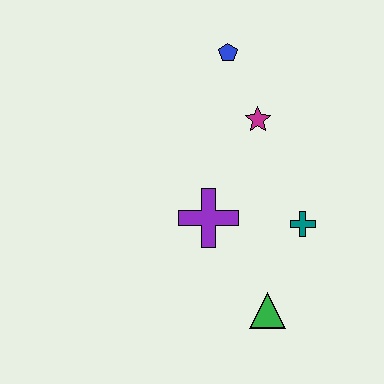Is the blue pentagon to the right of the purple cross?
Yes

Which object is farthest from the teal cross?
The blue pentagon is farthest from the teal cross.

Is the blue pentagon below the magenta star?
No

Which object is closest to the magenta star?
The blue pentagon is closest to the magenta star.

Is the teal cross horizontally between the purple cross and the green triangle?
No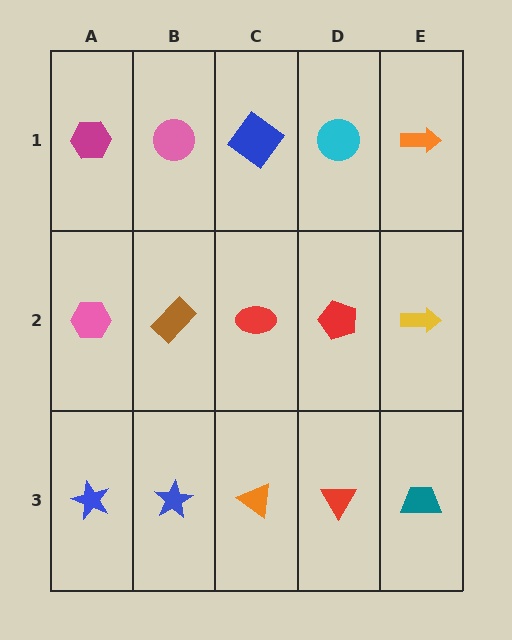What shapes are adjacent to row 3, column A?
A pink hexagon (row 2, column A), a blue star (row 3, column B).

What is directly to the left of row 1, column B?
A magenta hexagon.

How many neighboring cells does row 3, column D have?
3.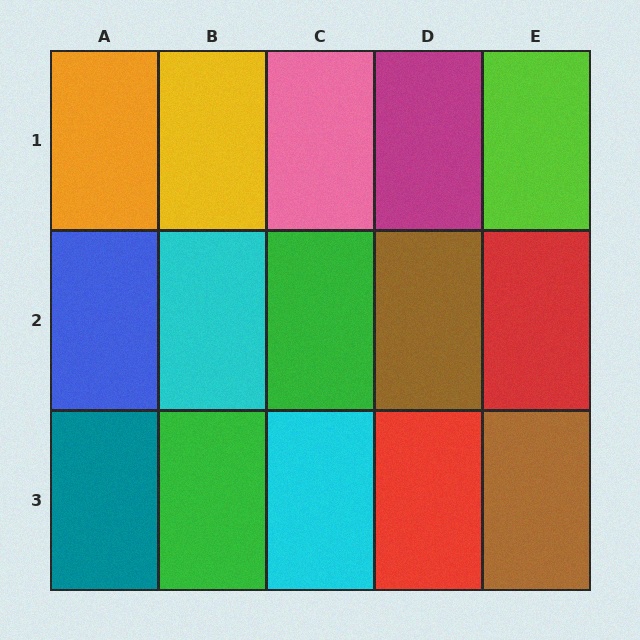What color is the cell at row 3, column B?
Green.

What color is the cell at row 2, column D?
Brown.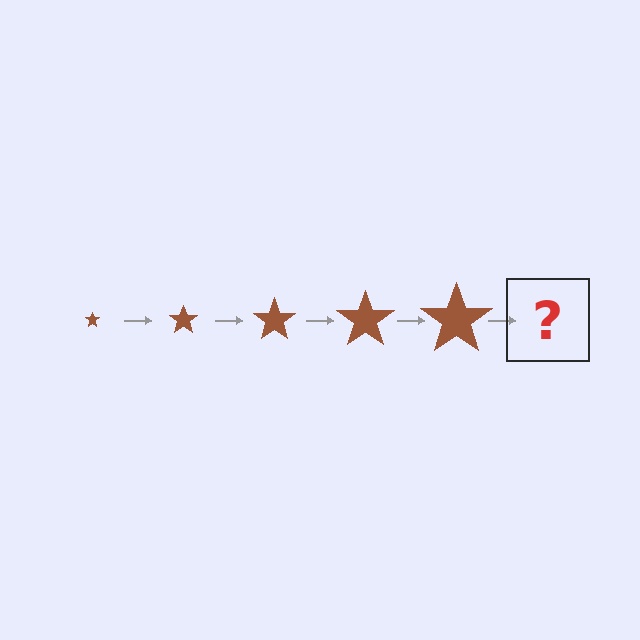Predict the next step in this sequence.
The next step is a brown star, larger than the previous one.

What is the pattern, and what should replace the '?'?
The pattern is that the star gets progressively larger each step. The '?' should be a brown star, larger than the previous one.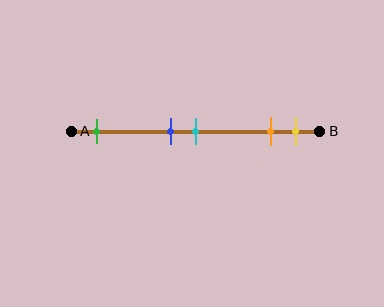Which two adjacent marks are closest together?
The blue and cyan marks are the closest adjacent pair.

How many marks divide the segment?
There are 5 marks dividing the segment.